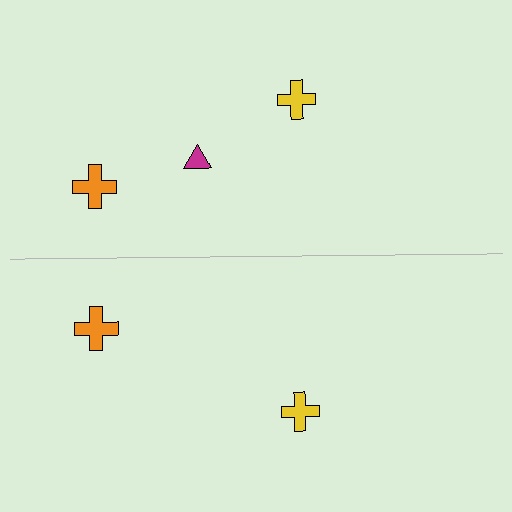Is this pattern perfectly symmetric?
No, the pattern is not perfectly symmetric. A magenta triangle is missing from the bottom side.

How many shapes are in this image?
There are 5 shapes in this image.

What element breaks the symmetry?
A magenta triangle is missing from the bottom side.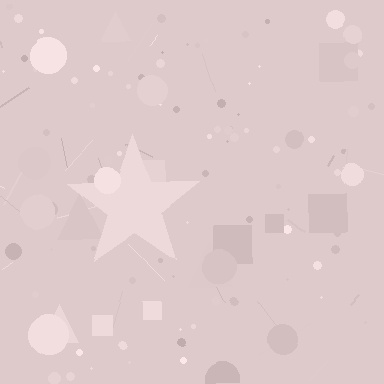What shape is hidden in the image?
A star is hidden in the image.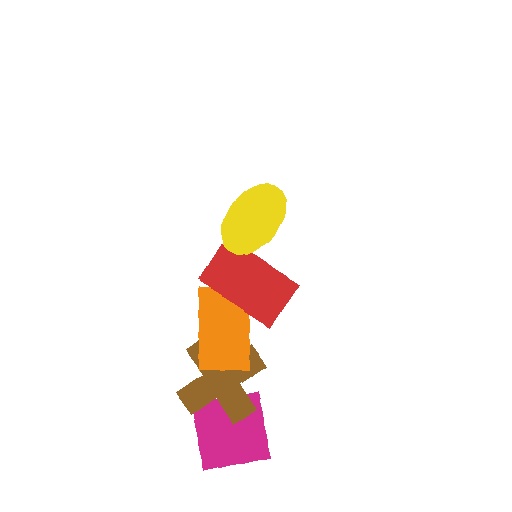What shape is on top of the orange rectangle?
The red rectangle is on top of the orange rectangle.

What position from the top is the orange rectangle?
The orange rectangle is 3rd from the top.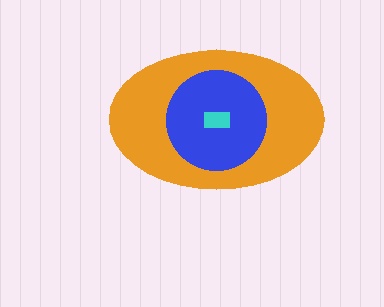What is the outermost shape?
The orange ellipse.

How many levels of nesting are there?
3.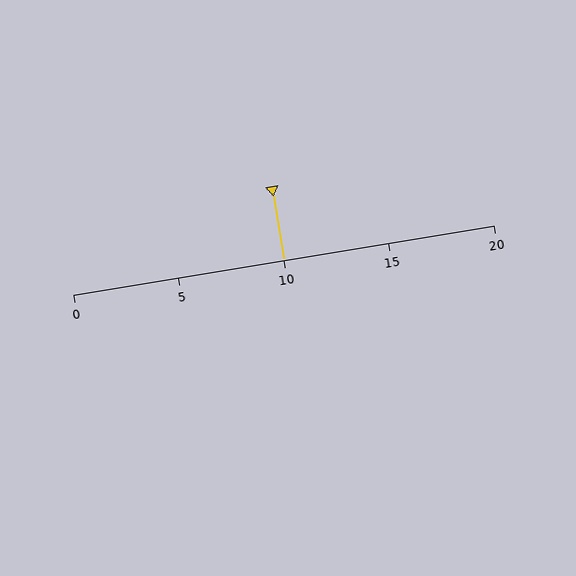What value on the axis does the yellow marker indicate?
The marker indicates approximately 10.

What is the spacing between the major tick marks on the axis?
The major ticks are spaced 5 apart.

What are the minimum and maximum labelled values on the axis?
The axis runs from 0 to 20.